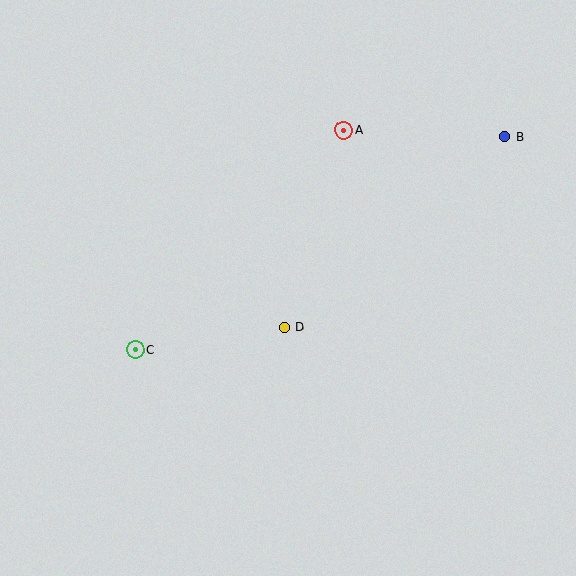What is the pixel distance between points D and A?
The distance between D and A is 206 pixels.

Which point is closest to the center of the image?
Point D at (284, 327) is closest to the center.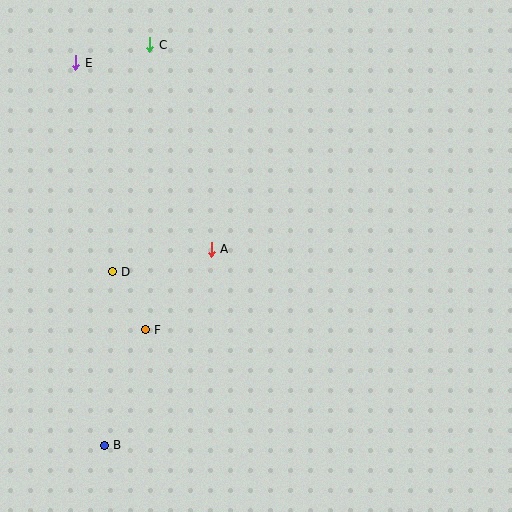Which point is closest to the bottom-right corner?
Point A is closest to the bottom-right corner.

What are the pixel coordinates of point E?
Point E is at (76, 63).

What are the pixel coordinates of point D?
Point D is at (112, 272).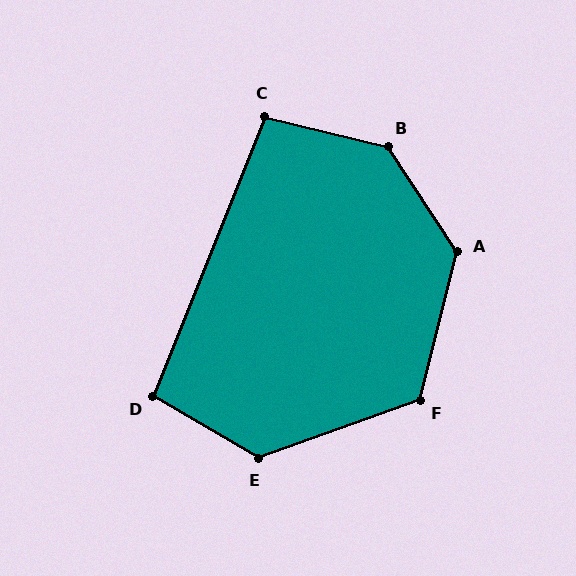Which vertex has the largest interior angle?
B, at approximately 137 degrees.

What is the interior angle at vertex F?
Approximately 124 degrees (obtuse).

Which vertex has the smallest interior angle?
C, at approximately 98 degrees.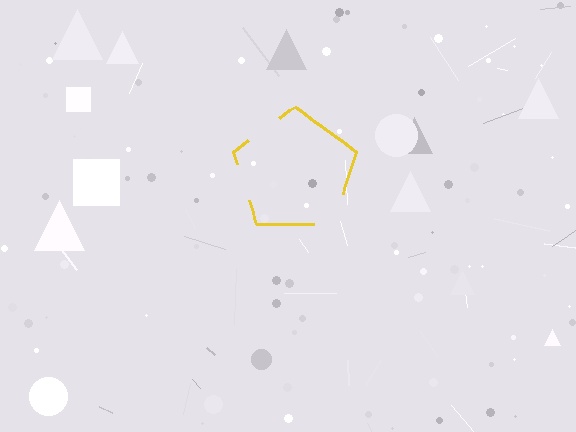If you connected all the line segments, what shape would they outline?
They would outline a pentagon.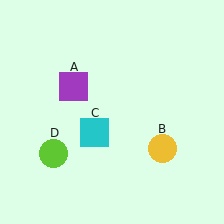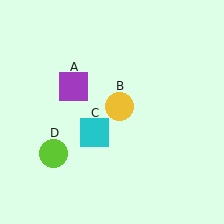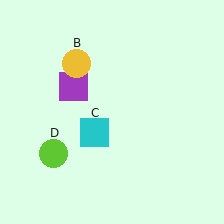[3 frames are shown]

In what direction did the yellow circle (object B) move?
The yellow circle (object B) moved up and to the left.